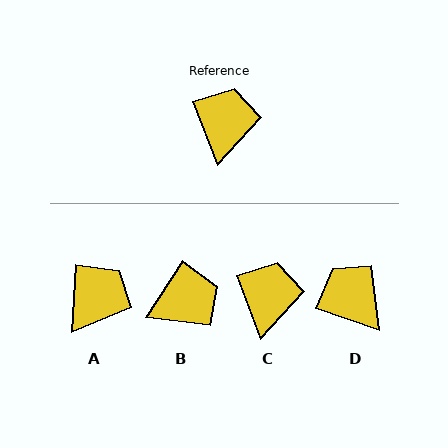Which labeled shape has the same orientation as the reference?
C.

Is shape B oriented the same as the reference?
No, it is off by about 54 degrees.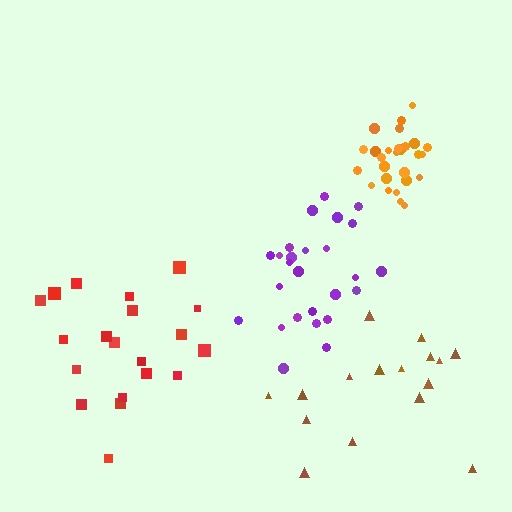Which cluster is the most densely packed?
Orange.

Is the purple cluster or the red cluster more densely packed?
Purple.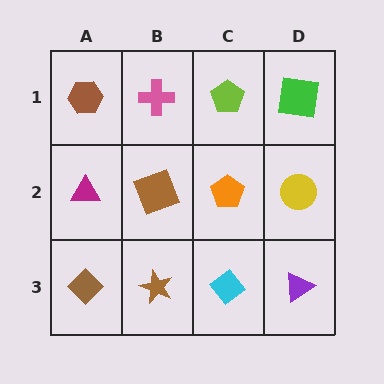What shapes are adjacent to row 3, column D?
A yellow circle (row 2, column D), a cyan diamond (row 3, column C).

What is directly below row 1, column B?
A brown square.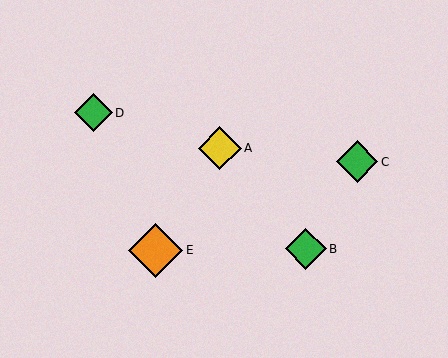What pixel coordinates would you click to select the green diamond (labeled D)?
Click at (93, 113) to select the green diamond D.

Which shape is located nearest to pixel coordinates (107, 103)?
The green diamond (labeled D) at (93, 113) is nearest to that location.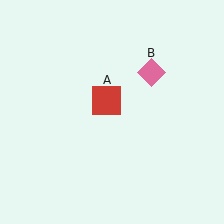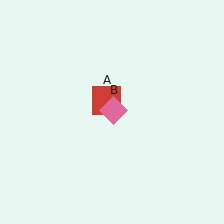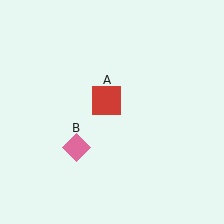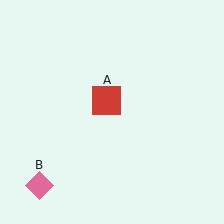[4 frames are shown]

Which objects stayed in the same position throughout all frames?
Red square (object A) remained stationary.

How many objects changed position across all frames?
1 object changed position: pink diamond (object B).